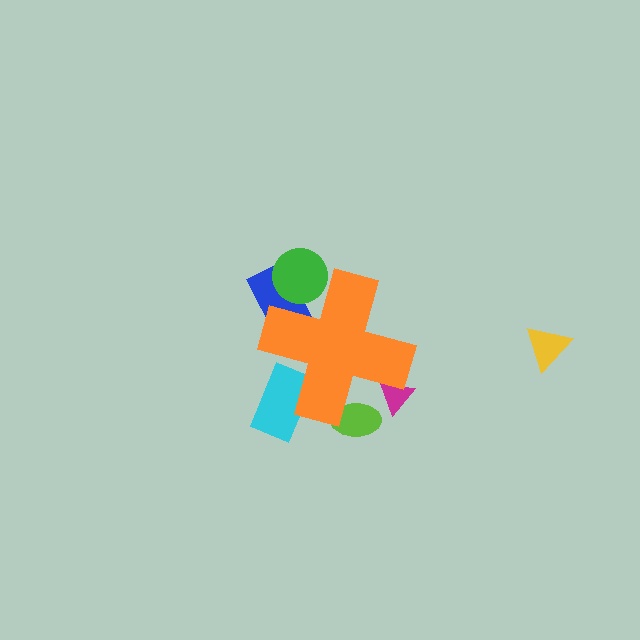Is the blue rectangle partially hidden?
Yes, the blue rectangle is partially hidden behind the orange cross.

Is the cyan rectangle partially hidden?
Yes, the cyan rectangle is partially hidden behind the orange cross.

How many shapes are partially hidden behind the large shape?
5 shapes are partially hidden.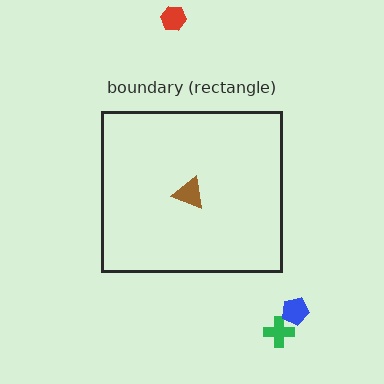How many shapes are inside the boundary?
1 inside, 3 outside.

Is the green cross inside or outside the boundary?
Outside.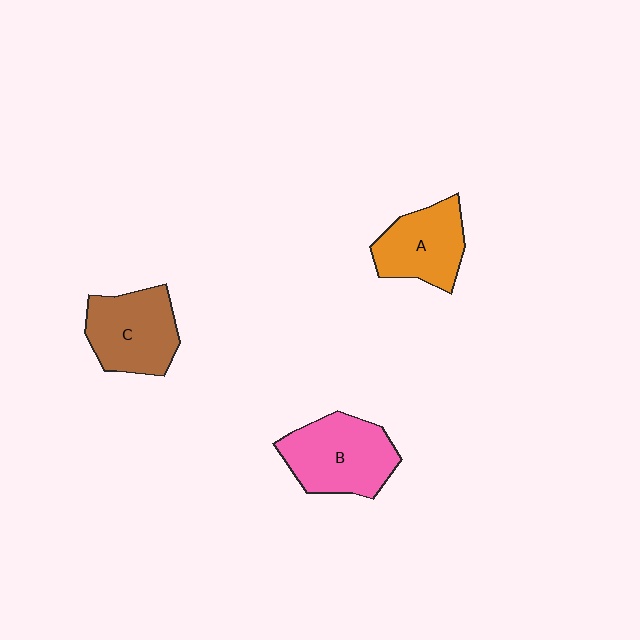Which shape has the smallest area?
Shape A (orange).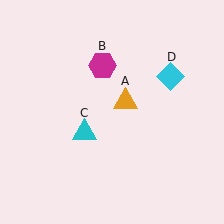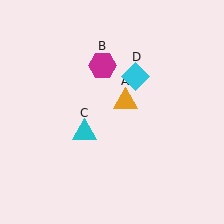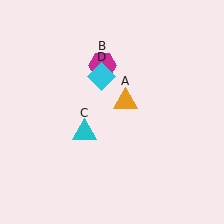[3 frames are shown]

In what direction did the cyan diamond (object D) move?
The cyan diamond (object D) moved left.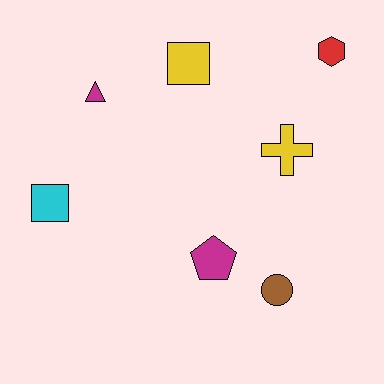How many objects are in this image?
There are 7 objects.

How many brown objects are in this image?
There is 1 brown object.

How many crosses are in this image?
There is 1 cross.